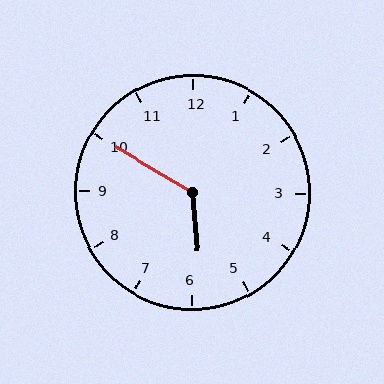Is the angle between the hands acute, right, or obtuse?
It is obtuse.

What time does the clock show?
5:50.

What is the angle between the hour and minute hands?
Approximately 125 degrees.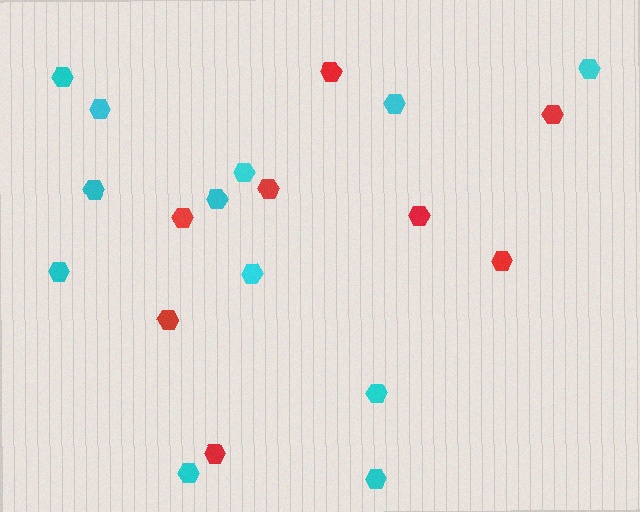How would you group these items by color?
There are 2 groups: one group of red hexagons (8) and one group of cyan hexagons (12).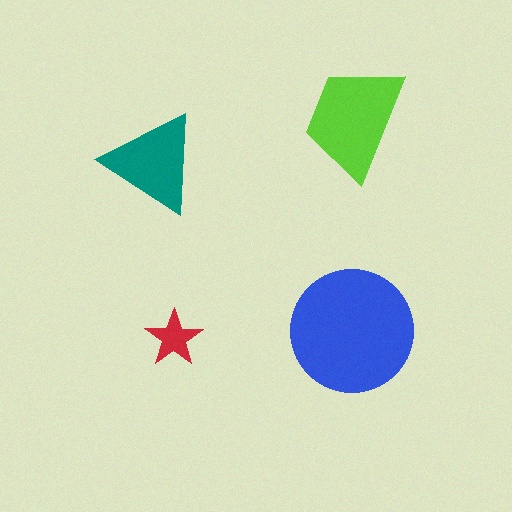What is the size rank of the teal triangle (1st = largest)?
3rd.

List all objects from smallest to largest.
The red star, the teal triangle, the lime trapezoid, the blue circle.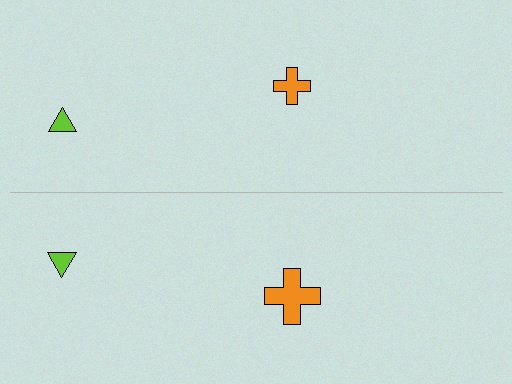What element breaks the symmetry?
The orange cross on the bottom side has a different size than its mirror counterpart.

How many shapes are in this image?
There are 4 shapes in this image.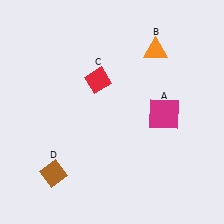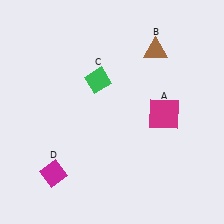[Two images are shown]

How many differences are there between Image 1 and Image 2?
There are 3 differences between the two images.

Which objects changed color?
B changed from orange to brown. C changed from red to green. D changed from brown to magenta.